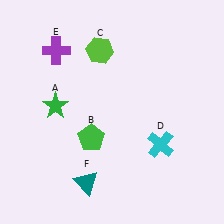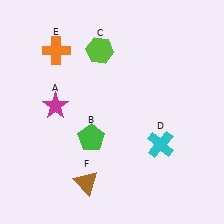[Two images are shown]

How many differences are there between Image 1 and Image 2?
There are 3 differences between the two images.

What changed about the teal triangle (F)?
In Image 1, F is teal. In Image 2, it changed to brown.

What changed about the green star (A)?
In Image 1, A is green. In Image 2, it changed to magenta.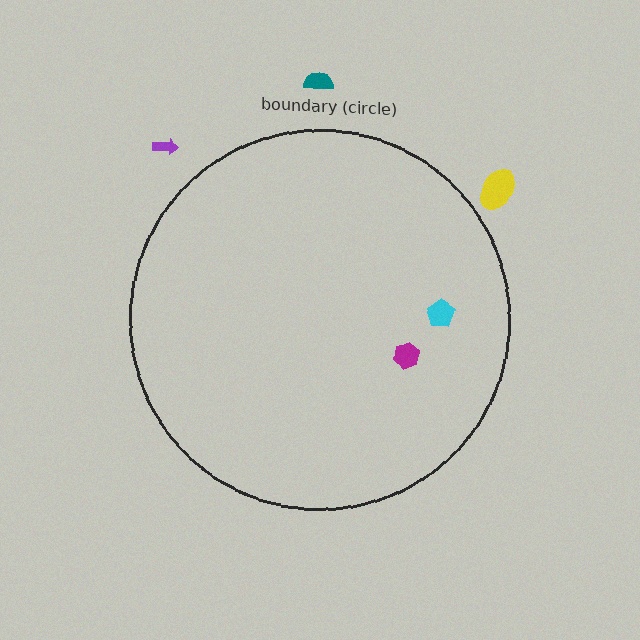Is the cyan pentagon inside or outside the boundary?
Inside.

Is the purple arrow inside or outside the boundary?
Outside.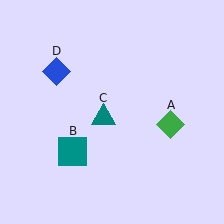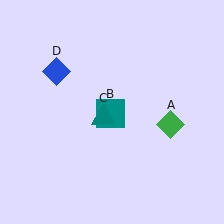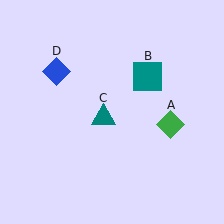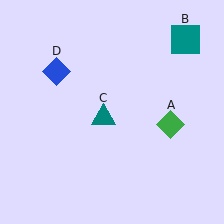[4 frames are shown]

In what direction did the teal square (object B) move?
The teal square (object B) moved up and to the right.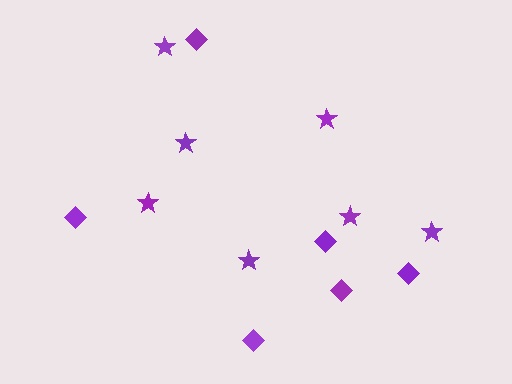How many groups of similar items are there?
There are 2 groups: one group of diamonds (6) and one group of stars (7).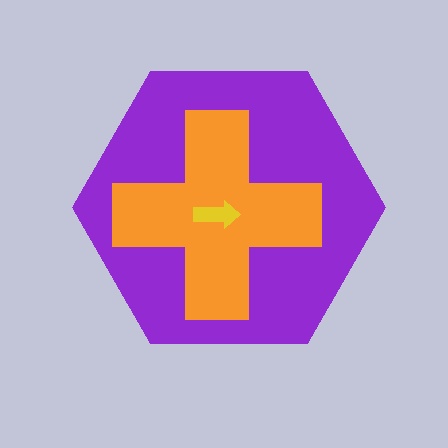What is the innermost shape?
The yellow arrow.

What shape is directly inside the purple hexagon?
The orange cross.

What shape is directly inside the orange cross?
The yellow arrow.